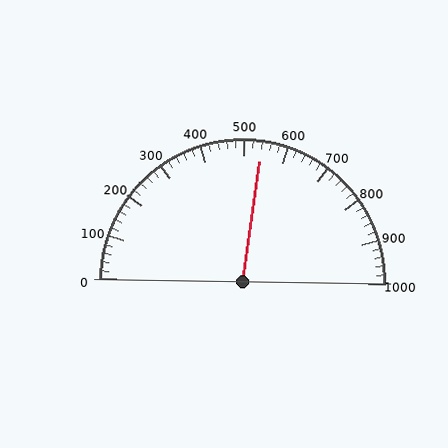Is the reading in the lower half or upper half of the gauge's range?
The reading is in the upper half of the range (0 to 1000).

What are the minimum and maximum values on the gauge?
The gauge ranges from 0 to 1000.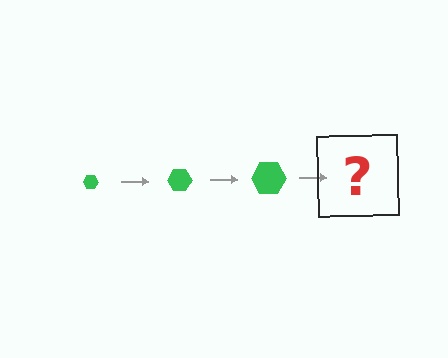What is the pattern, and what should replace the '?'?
The pattern is that the hexagon gets progressively larger each step. The '?' should be a green hexagon, larger than the previous one.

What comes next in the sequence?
The next element should be a green hexagon, larger than the previous one.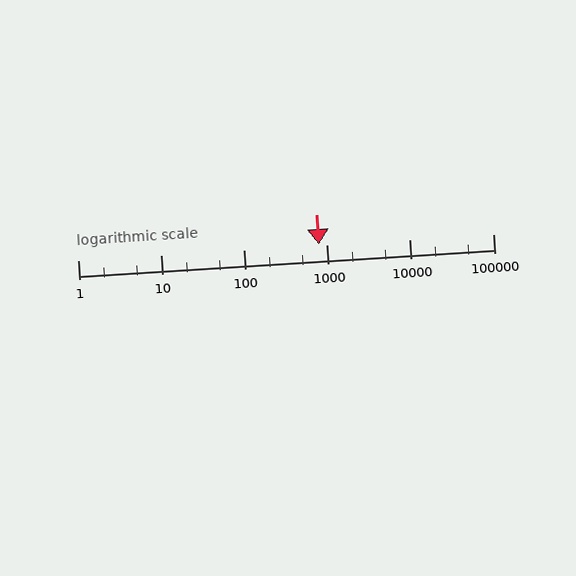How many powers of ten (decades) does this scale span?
The scale spans 5 decades, from 1 to 100000.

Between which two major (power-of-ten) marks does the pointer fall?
The pointer is between 100 and 1000.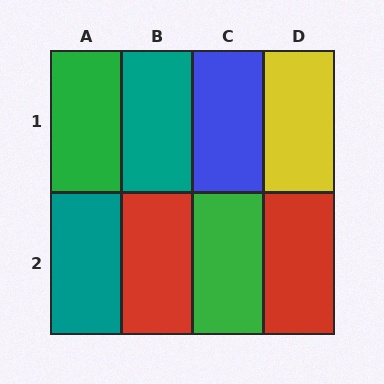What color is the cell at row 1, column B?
Teal.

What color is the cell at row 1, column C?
Blue.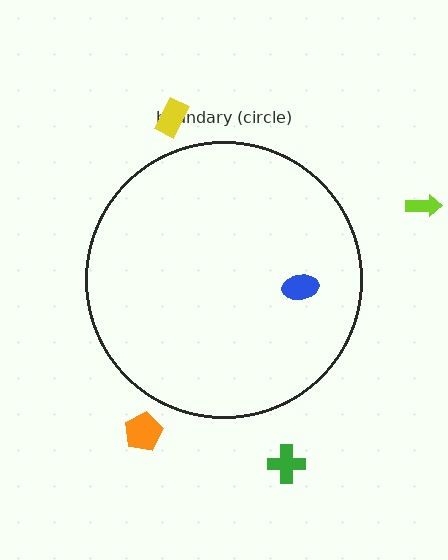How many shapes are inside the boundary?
1 inside, 4 outside.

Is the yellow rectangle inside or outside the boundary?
Outside.